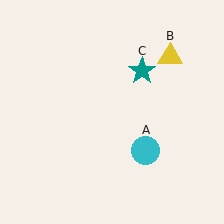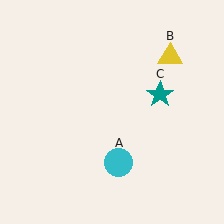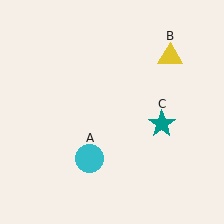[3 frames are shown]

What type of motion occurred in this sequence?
The cyan circle (object A), teal star (object C) rotated clockwise around the center of the scene.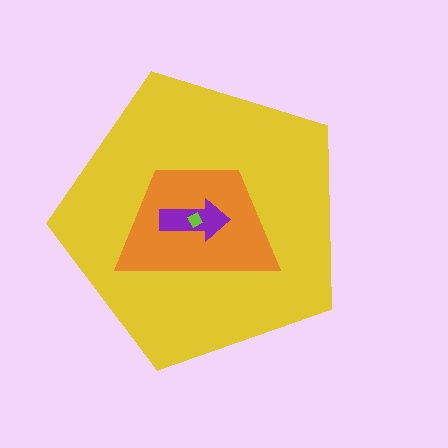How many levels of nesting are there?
4.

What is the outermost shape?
The yellow pentagon.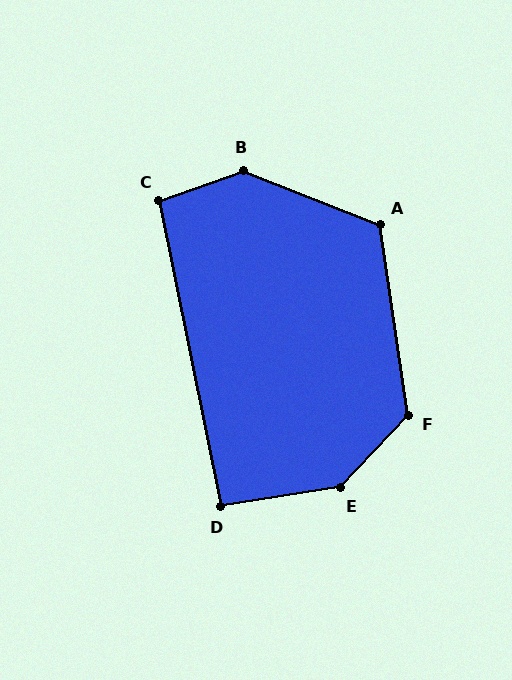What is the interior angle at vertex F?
Approximately 129 degrees (obtuse).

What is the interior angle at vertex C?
Approximately 98 degrees (obtuse).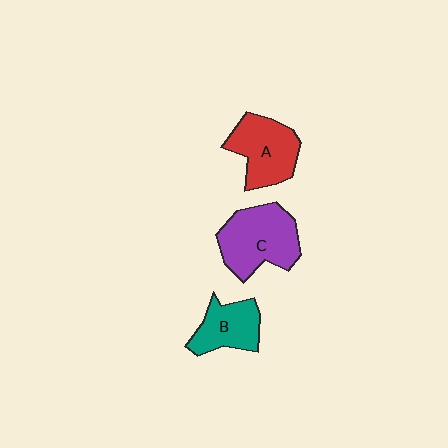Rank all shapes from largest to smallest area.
From largest to smallest: C (purple), A (red), B (teal).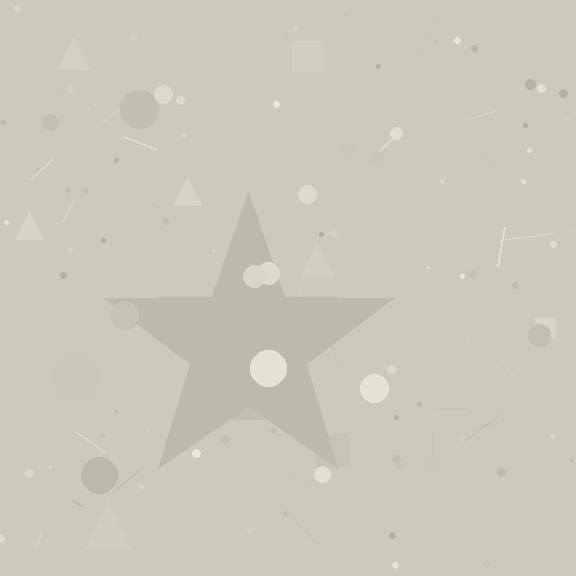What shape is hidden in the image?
A star is hidden in the image.